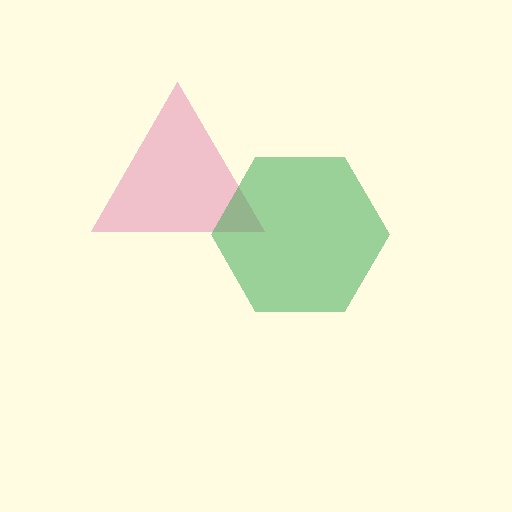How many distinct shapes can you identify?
There are 2 distinct shapes: a pink triangle, a green hexagon.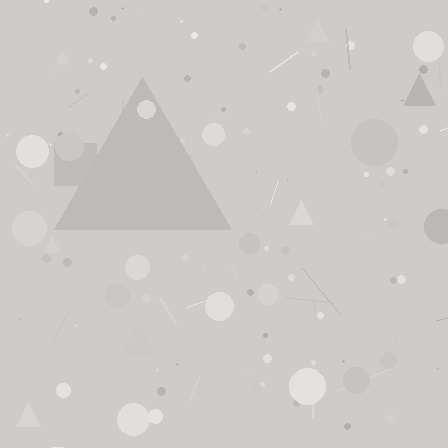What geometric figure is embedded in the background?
A triangle is embedded in the background.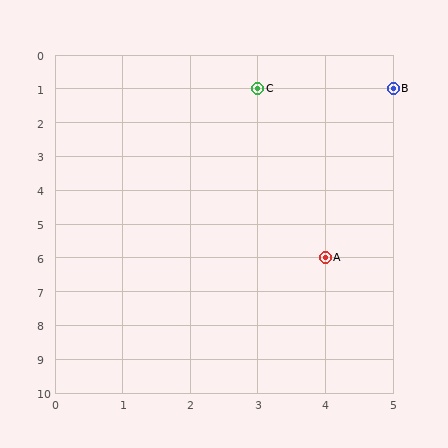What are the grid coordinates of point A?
Point A is at grid coordinates (4, 6).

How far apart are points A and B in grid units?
Points A and B are 1 column and 5 rows apart (about 5.1 grid units diagonally).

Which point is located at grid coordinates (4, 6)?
Point A is at (4, 6).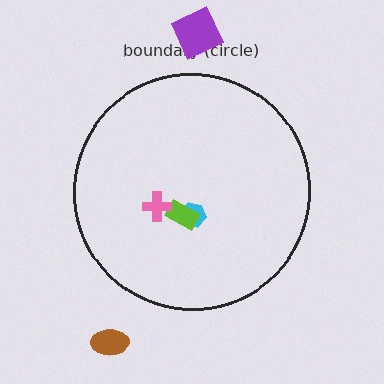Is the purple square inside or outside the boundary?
Outside.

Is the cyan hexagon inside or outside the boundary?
Inside.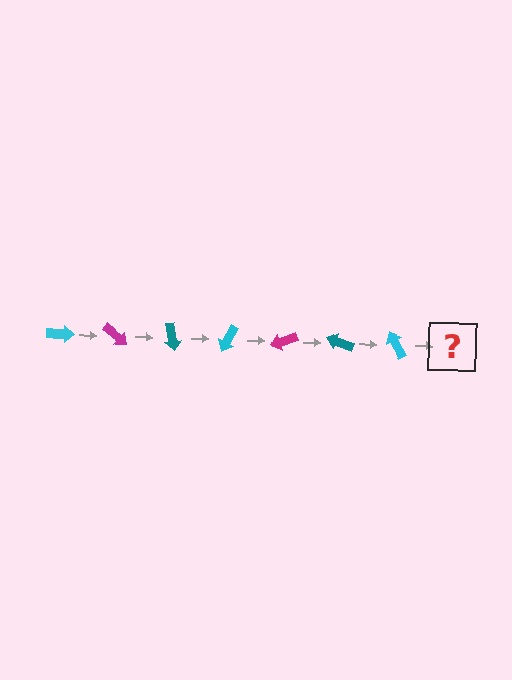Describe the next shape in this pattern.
It should be a magenta arrow, rotated 280 degrees from the start.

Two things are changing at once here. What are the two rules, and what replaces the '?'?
The two rules are that it rotates 40 degrees each step and the color cycles through cyan, magenta, and teal. The '?' should be a magenta arrow, rotated 280 degrees from the start.